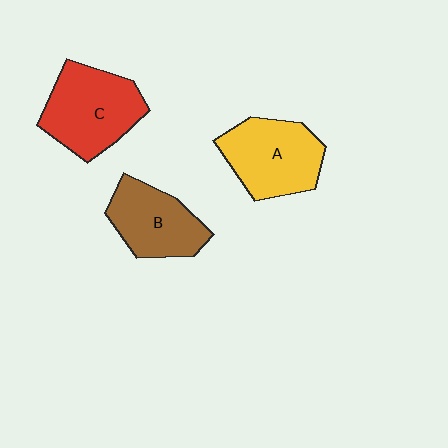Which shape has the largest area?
Shape C (red).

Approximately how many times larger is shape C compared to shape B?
Approximately 1.2 times.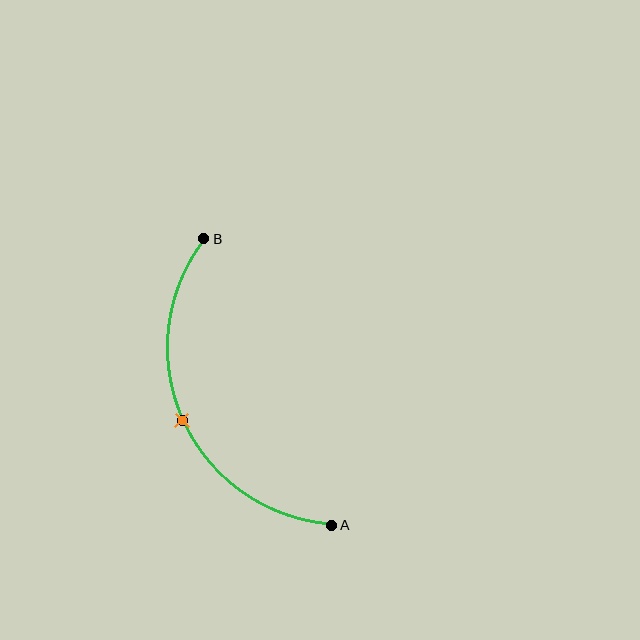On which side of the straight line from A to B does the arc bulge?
The arc bulges to the left of the straight line connecting A and B.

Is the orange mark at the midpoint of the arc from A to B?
Yes. The orange mark lies on the arc at equal arc-length from both A and B — it is the arc midpoint.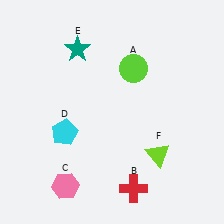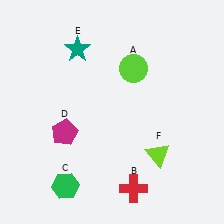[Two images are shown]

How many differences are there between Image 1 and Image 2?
There are 2 differences between the two images.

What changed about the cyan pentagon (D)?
In Image 1, D is cyan. In Image 2, it changed to magenta.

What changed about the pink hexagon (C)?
In Image 1, C is pink. In Image 2, it changed to green.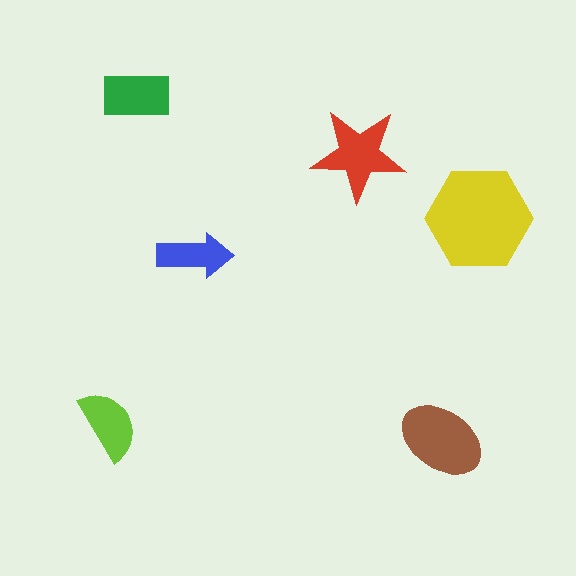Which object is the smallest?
The blue arrow.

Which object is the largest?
The yellow hexagon.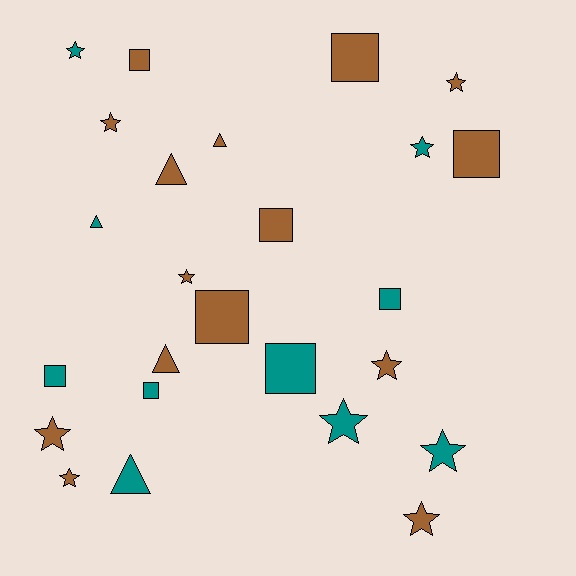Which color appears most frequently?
Brown, with 15 objects.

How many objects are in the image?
There are 25 objects.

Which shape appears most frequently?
Star, with 11 objects.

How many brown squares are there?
There are 5 brown squares.